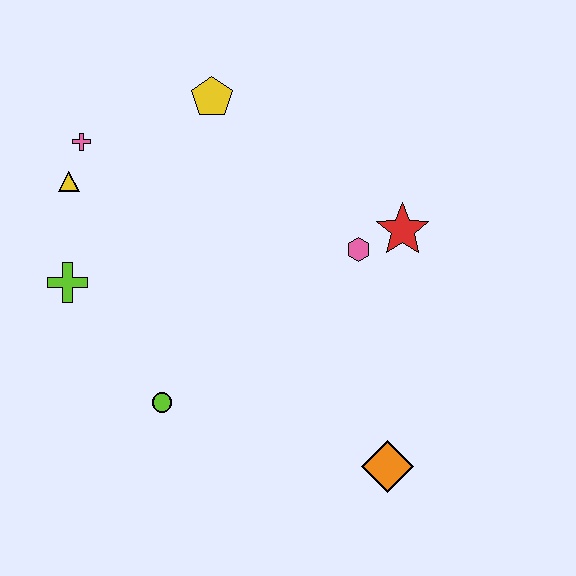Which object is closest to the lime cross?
The yellow triangle is closest to the lime cross.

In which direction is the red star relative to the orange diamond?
The red star is above the orange diamond.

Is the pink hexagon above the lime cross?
Yes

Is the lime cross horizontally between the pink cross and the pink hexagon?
No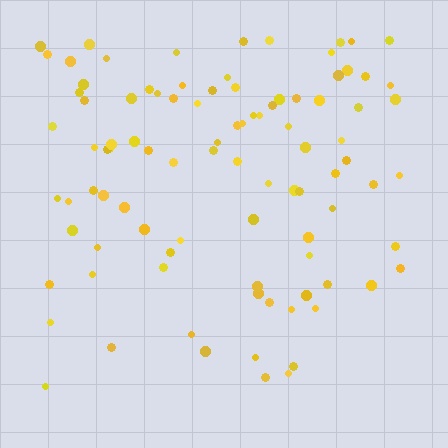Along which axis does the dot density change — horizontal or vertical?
Vertical.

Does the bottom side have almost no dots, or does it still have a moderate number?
Still a moderate number, just noticeably fewer than the top.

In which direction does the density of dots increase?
From bottom to top, with the top side densest.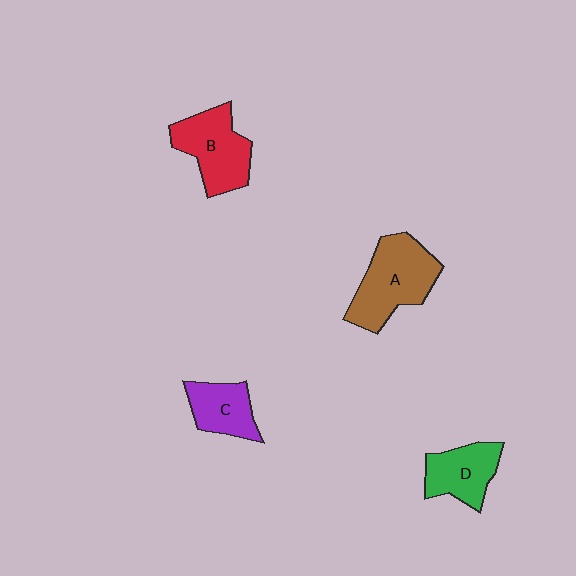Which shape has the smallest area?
Shape C (purple).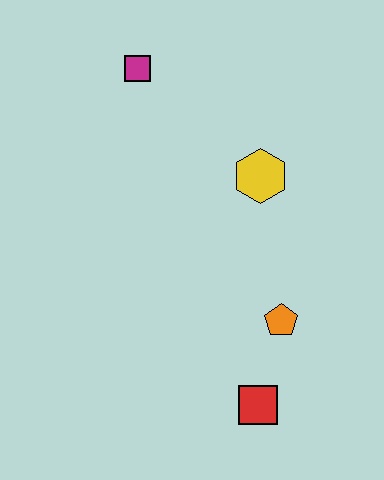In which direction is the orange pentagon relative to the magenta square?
The orange pentagon is below the magenta square.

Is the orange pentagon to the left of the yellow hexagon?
No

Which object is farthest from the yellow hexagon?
The red square is farthest from the yellow hexagon.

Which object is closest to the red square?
The orange pentagon is closest to the red square.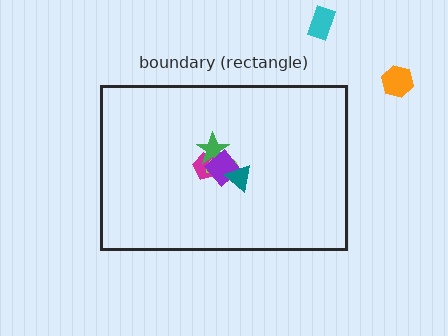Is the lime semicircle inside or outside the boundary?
Inside.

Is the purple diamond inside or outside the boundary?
Inside.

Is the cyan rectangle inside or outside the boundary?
Outside.